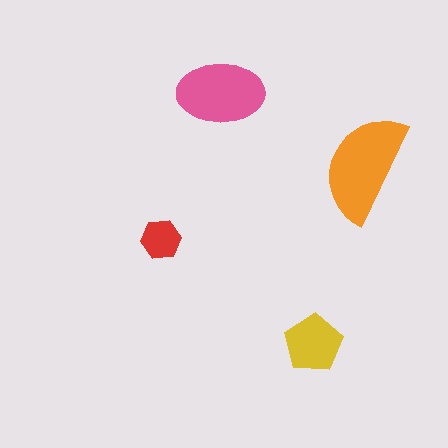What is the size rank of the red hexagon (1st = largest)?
4th.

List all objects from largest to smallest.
The orange semicircle, the pink ellipse, the yellow pentagon, the red hexagon.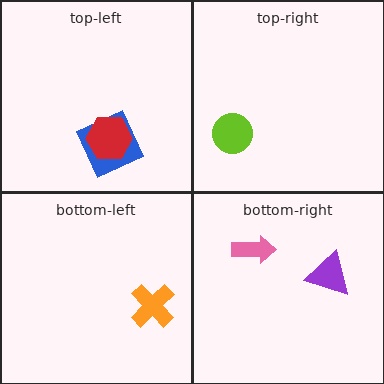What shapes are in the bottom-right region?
The pink arrow, the purple triangle.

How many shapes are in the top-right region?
1.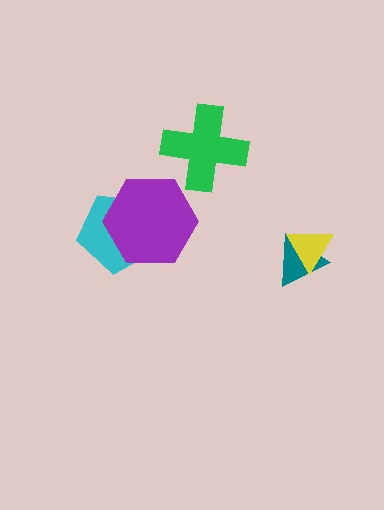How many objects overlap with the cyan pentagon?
1 object overlaps with the cyan pentagon.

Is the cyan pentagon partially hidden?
Yes, it is partially covered by another shape.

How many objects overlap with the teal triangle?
1 object overlaps with the teal triangle.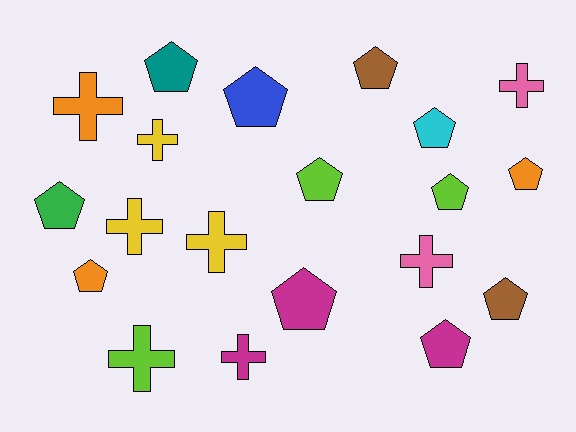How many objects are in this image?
There are 20 objects.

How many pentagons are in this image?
There are 12 pentagons.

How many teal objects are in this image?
There is 1 teal object.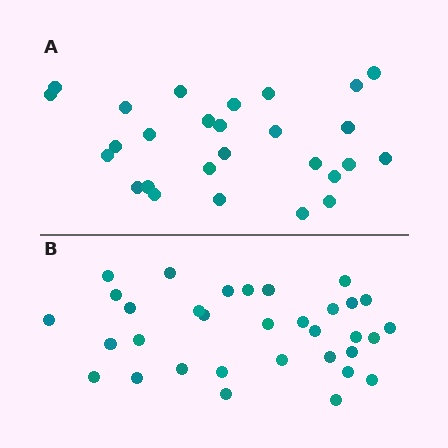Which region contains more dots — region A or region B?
Region B (the bottom region) has more dots.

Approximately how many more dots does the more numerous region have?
Region B has about 6 more dots than region A.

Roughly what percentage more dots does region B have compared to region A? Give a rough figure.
About 20% more.